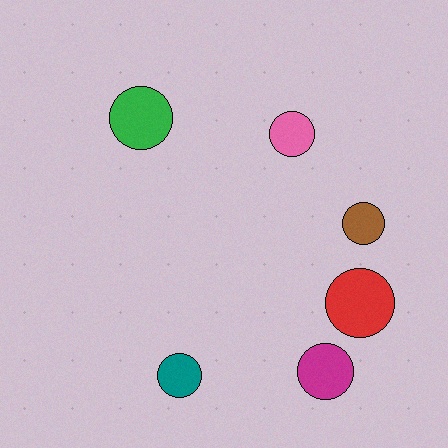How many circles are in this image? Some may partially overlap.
There are 6 circles.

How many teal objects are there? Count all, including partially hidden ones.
There is 1 teal object.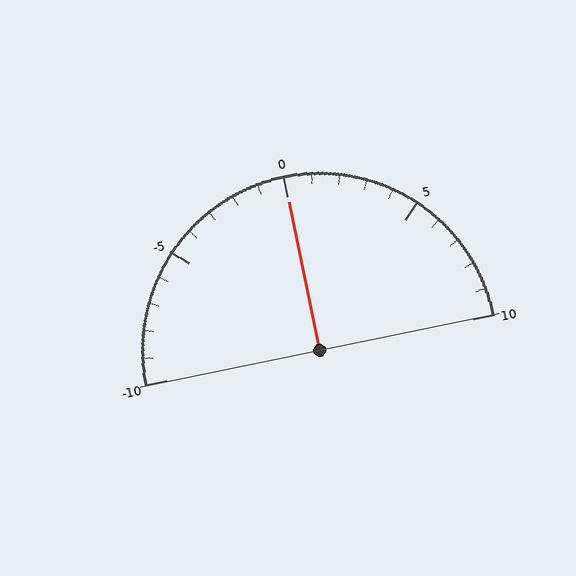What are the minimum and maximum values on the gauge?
The gauge ranges from -10 to 10.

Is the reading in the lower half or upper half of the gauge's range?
The reading is in the upper half of the range (-10 to 10).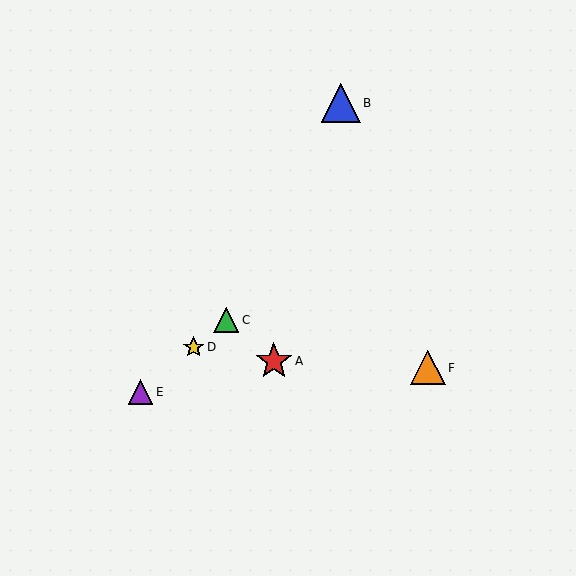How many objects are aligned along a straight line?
3 objects (C, D, E) are aligned along a straight line.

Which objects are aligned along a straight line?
Objects C, D, E are aligned along a straight line.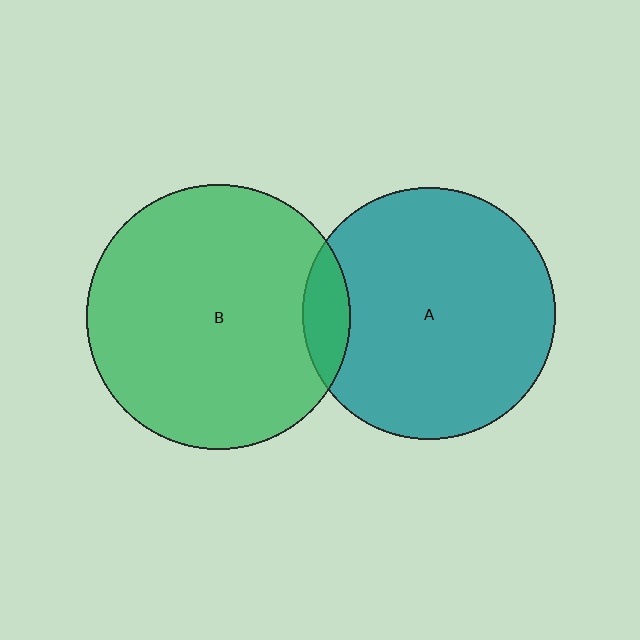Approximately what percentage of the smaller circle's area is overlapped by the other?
Approximately 10%.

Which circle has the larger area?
Circle B (green).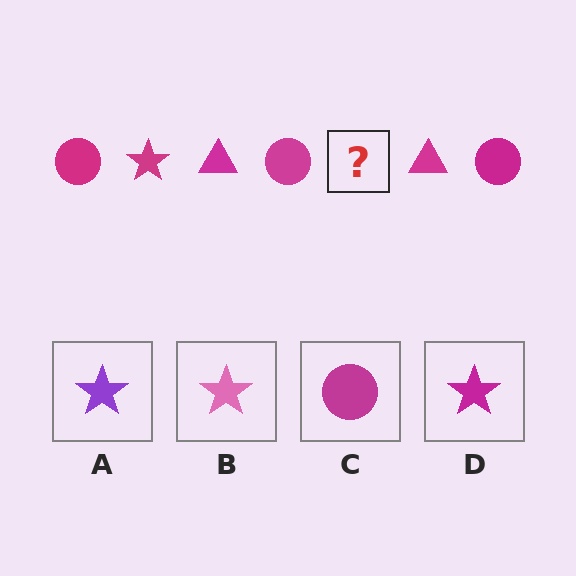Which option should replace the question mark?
Option D.